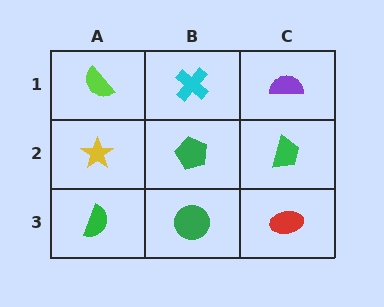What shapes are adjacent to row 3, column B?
A green pentagon (row 2, column B), a green semicircle (row 3, column A), a red ellipse (row 3, column C).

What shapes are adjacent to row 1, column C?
A green trapezoid (row 2, column C), a cyan cross (row 1, column B).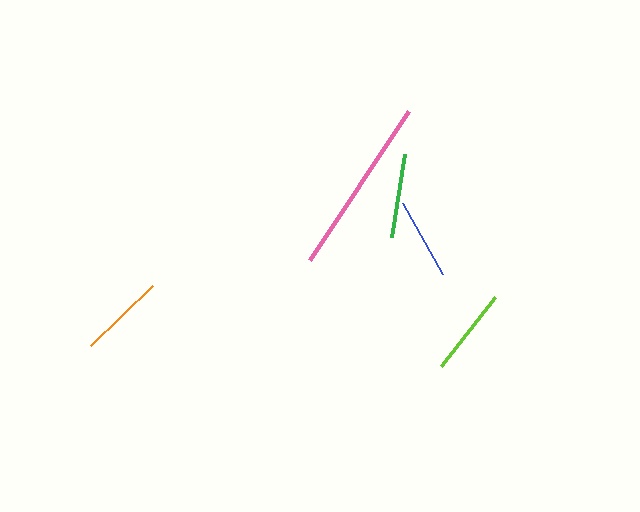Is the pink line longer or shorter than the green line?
The pink line is longer than the green line.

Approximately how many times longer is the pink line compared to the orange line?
The pink line is approximately 2.1 times the length of the orange line.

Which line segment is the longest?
The pink line is the longest at approximately 179 pixels.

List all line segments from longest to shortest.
From longest to shortest: pink, lime, orange, green, blue.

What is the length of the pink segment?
The pink segment is approximately 179 pixels long.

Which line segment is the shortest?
The blue line is the shortest at approximately 82 pixels.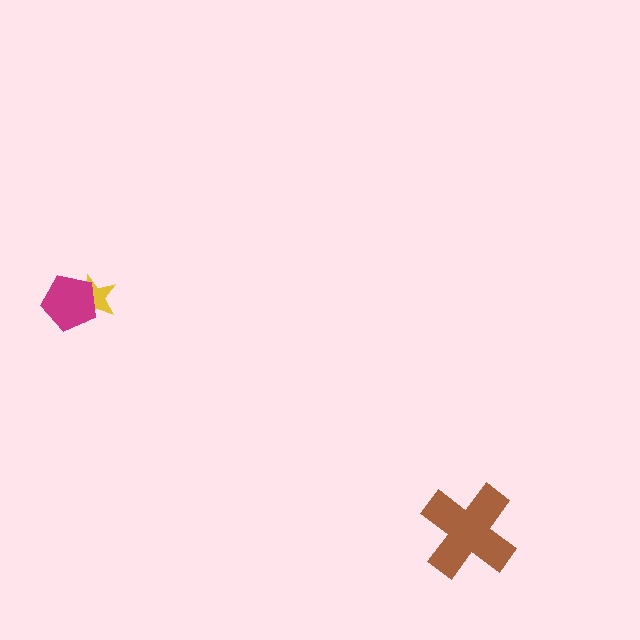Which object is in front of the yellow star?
The magenta pentagon is in front of the yellow star.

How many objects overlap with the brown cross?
0 objects overlap with the brown cross.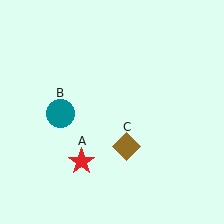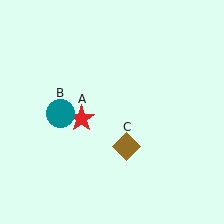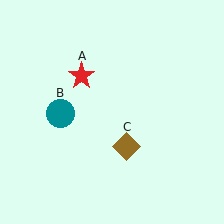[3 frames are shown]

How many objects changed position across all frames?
1 object changed position: red star (object A).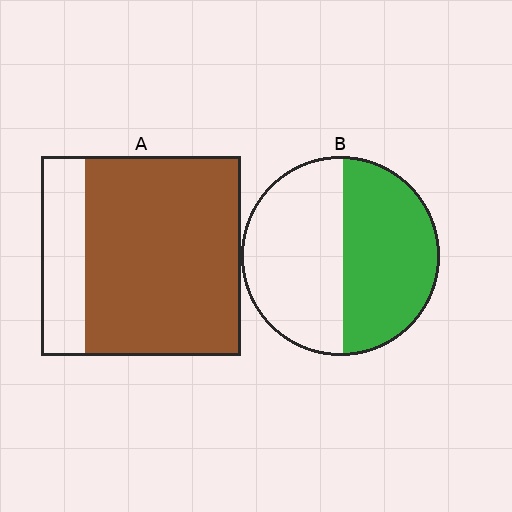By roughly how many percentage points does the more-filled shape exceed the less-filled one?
By roughly 30 percentage points (A over B).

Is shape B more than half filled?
Roughly half.